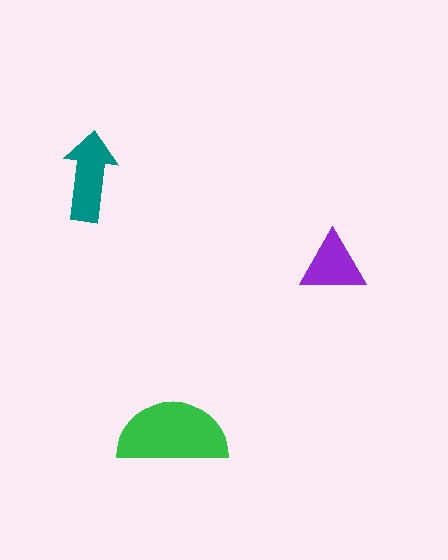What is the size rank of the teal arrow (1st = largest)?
2nd.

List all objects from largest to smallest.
The green semicircle, the teal arrow, the purple triangle.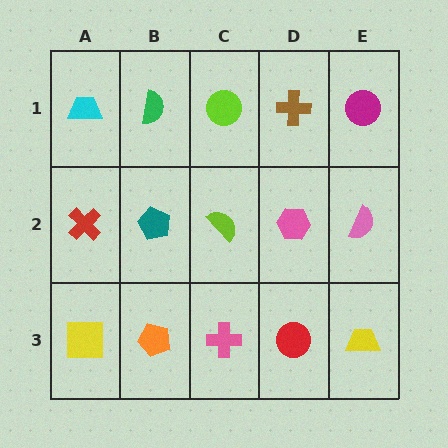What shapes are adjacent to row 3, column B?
A teal pentagon (row 2, column B), a yellow square (row 3, column A), a pink cross (row 3, column C).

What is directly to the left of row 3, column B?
A yellow square.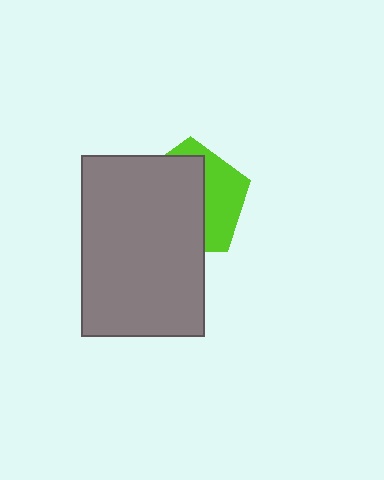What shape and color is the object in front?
The object in front is a gray rectangle.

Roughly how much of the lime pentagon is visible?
A small part of it is visible (roughly 37%).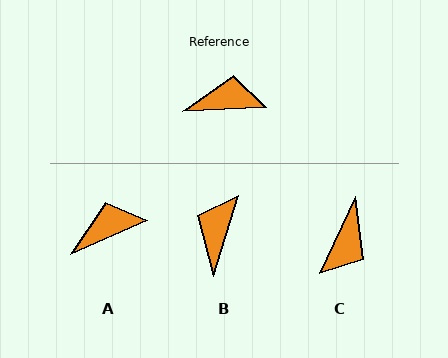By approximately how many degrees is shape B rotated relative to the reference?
Approximately 70 degrees counter-clockwise.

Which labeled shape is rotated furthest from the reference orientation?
C, about 119 degrees away.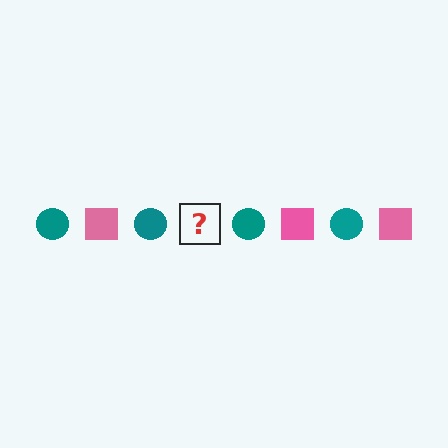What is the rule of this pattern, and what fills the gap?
The rule is that the pattern alternates between teal circle and pink square. The gap should be filled with a pink square.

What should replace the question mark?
The question mark should be replaced with a pink square.